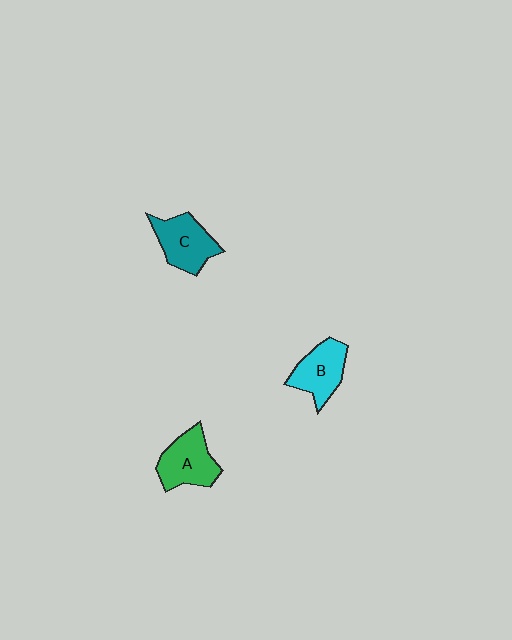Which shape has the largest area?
Shape A (green).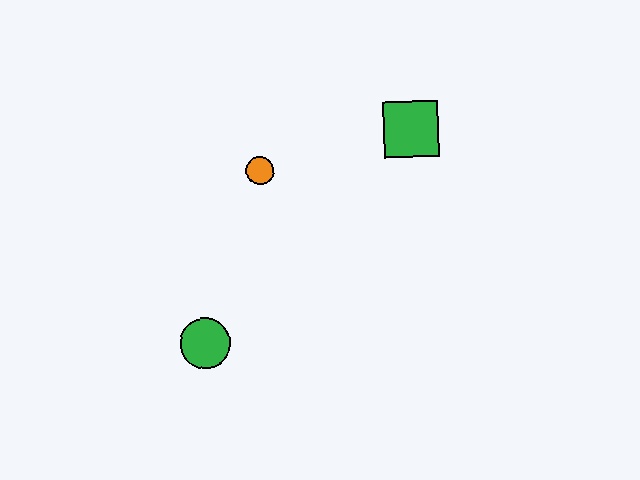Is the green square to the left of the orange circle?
No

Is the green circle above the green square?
No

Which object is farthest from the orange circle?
The green circle is farthest from the orange circle.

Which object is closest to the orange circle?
The green square is closest to the orange circle.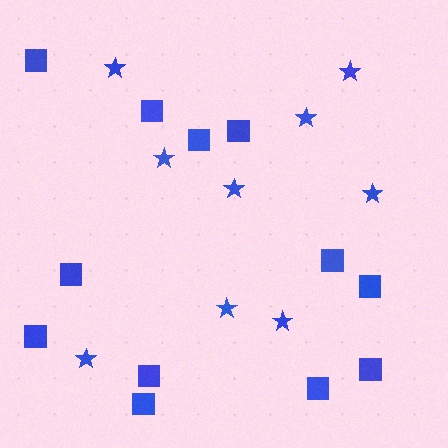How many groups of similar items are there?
There are 2 groups: one group of squares (12) and one group of stars (9).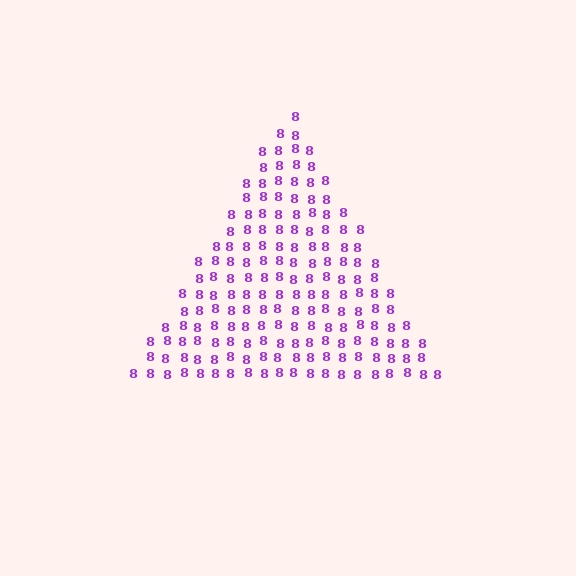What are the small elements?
The small elements are digit 8's.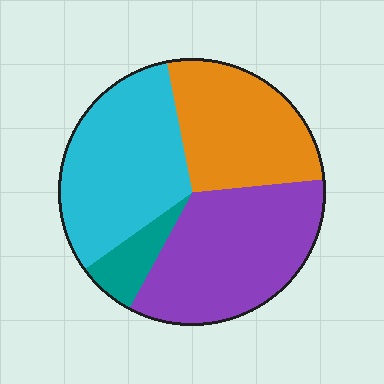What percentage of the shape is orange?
Orange covers around 25% of the shape.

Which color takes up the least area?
Teal, at roughly 5%.